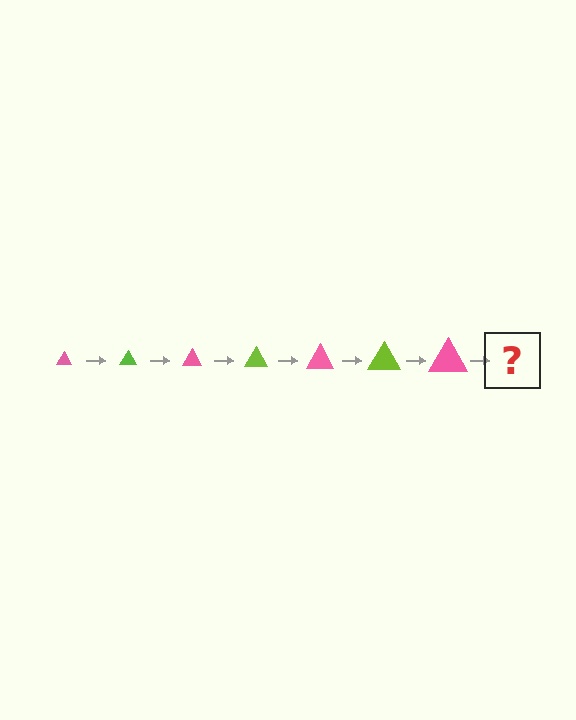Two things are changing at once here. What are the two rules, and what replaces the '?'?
The two rules are that the triangle grows larger each step and the color cycles through pink and lime. The '?' should be a lime triangle, larger than the previous one.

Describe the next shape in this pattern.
It should be a lime triangle, larger than the previous one.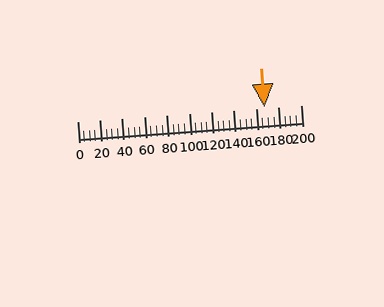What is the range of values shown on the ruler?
The ruler shows values from 0 to 200.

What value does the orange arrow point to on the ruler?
The orange arrow points to approximately 168.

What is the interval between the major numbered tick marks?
The major tick marks are spaced 20 units apart.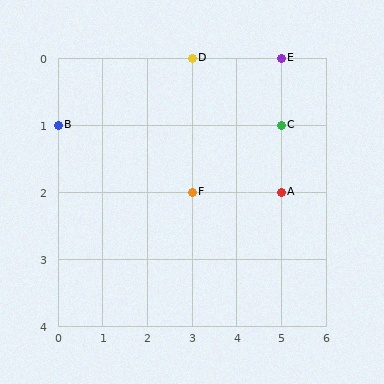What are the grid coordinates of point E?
Point E is at grid coordinates (5, 0).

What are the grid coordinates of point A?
Point A is at grid coordinates (5, 2).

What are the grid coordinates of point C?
Point C is at grid coordinates (5, 1).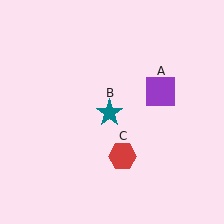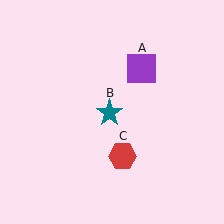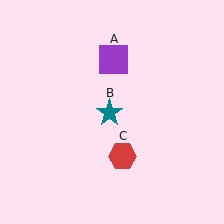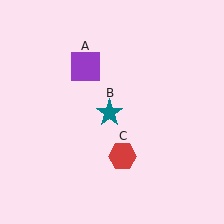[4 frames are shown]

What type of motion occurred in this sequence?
The purple square (object A) rotated counterclockwise around the center of the scene.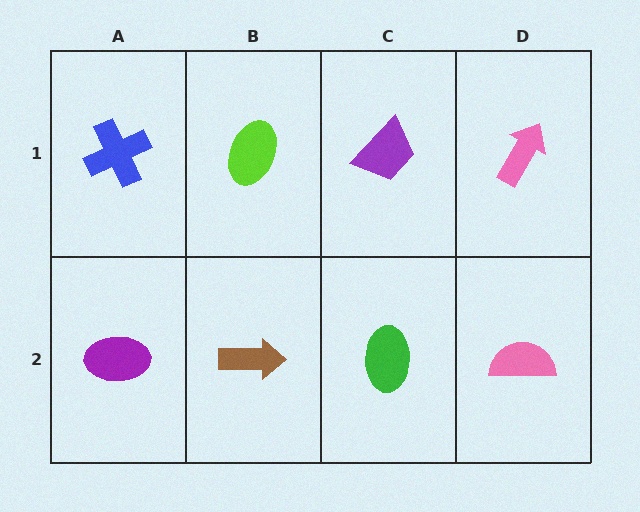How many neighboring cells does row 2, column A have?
2.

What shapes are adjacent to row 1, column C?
A green ellipse (row 2, column C), a lime ellipse (row 1, column B), a pink arrow (row 1, column D).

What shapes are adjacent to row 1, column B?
A brown arrow (row 2, column B), a blue cross (row 1, column A), a purple trapezoid (row 1, column C).